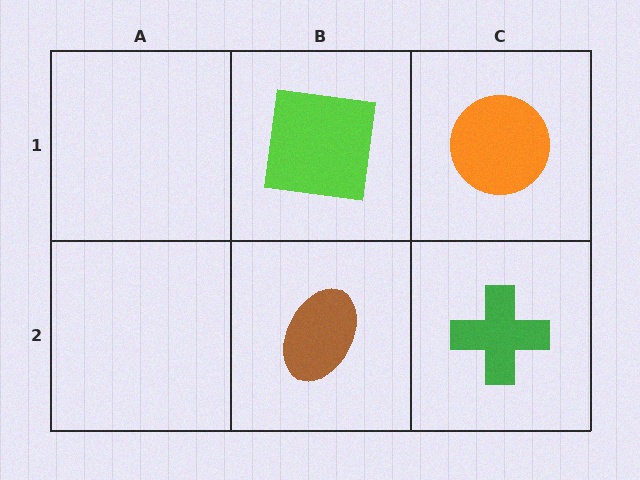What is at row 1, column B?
A lime square.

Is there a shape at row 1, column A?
No, that cell is empty.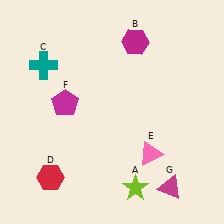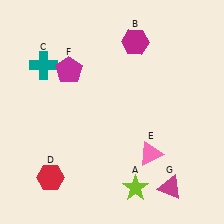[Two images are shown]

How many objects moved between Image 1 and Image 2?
1 object moved between the two images.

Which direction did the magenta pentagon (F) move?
The magenta pentagon (F) moved up.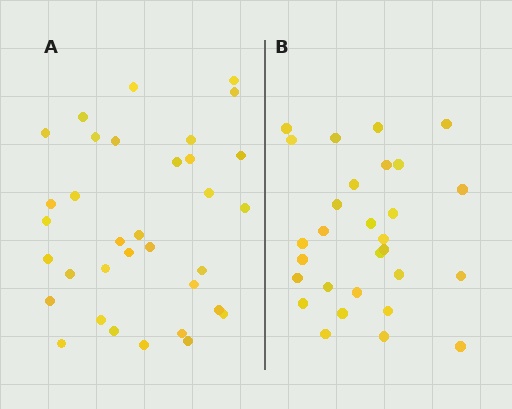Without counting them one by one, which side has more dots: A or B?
Region A (the left region) has more dots.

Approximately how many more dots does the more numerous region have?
Region A has about 5 more dots than region B.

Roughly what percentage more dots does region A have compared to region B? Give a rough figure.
About 15% more.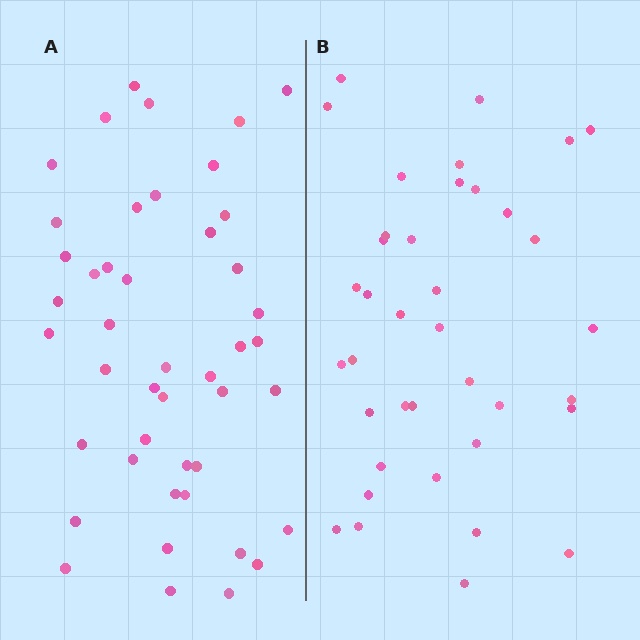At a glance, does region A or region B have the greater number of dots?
Region A (the left region) has more dots.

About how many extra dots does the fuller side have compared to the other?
Region A has roughly 8 or so more dots than region B.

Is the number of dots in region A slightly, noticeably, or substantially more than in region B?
Region A has only slightly more — the two regions are fairly close. The ratio is roughly 1.2 to 1.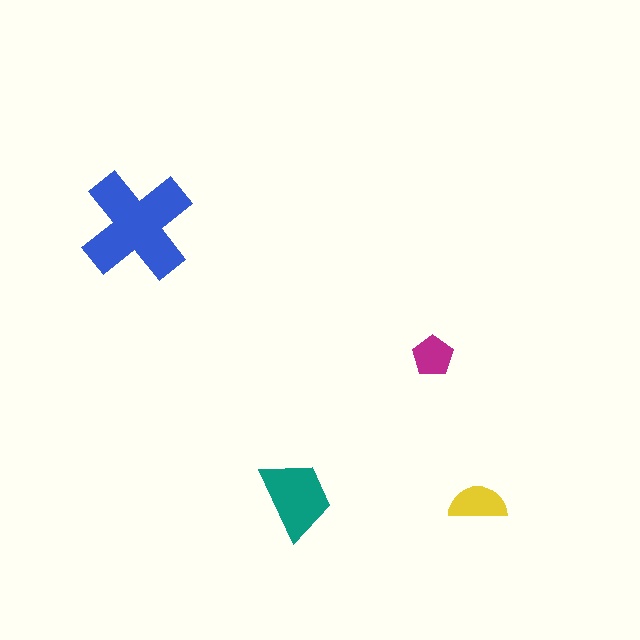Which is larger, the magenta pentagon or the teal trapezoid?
The teal trapezoid.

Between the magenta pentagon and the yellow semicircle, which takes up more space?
The yellow semicircle.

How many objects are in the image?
There are 4 objects in the image.